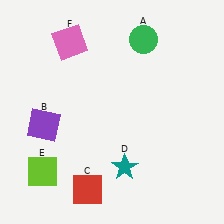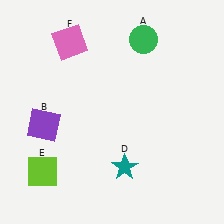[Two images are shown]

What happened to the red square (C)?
The red square (C) was removed in Image 2. It was in the bottom-left area of Image 1.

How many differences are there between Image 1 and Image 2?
There is 1 difference between the two images.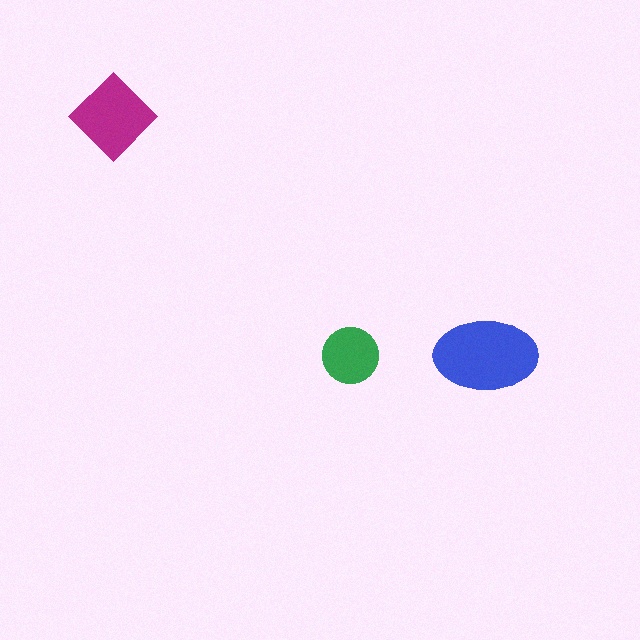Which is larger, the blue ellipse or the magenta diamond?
The blue ellipse.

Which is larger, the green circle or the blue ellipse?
The blue ellipse.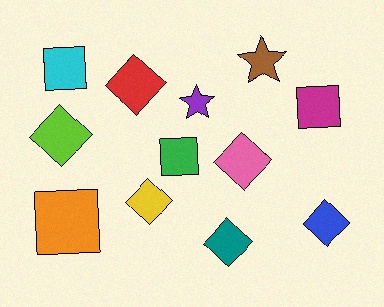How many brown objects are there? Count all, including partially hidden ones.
There is 1 brown object.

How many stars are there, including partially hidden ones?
There are 2 stars.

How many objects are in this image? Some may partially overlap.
There are 12 objects.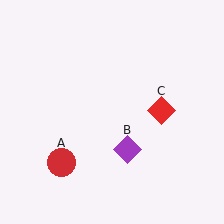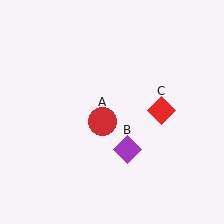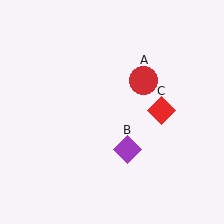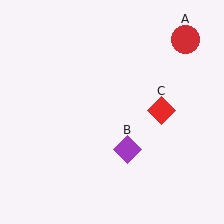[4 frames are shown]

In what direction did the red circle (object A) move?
The red circle (object A) moved up and to the right.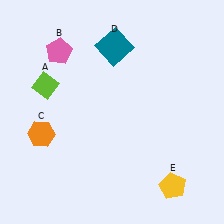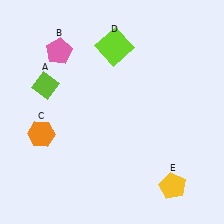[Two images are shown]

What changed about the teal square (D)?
In Image 1, D is teal. In Image 2, it changed to lime.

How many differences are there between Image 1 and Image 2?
There is 1 difference between the two images.